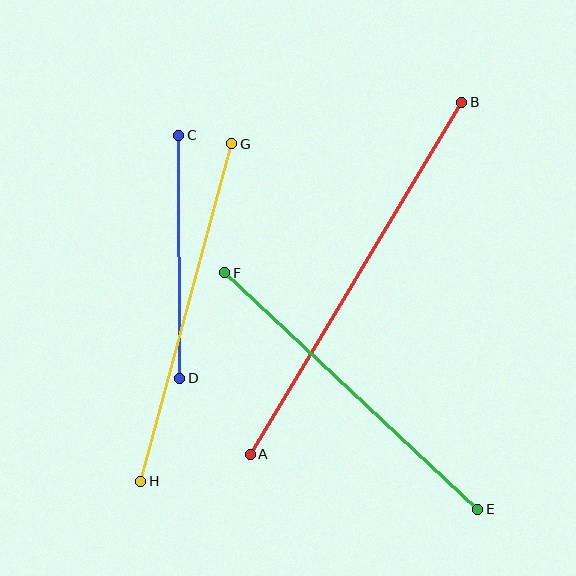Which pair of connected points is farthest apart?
Points A and B are farthest apart.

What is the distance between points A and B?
The distance is approximately 411 pixels.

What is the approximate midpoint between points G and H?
The midpoint is at approximately (186, 313) pixels.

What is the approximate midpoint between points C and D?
The midpoint is at approximately (179, 257) pixels.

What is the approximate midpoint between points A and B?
The midpoint is at approximately (356, 278) pixels.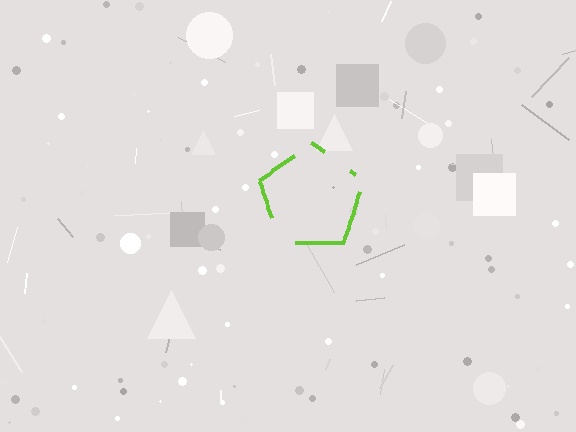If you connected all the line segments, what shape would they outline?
They would outline a pentagon.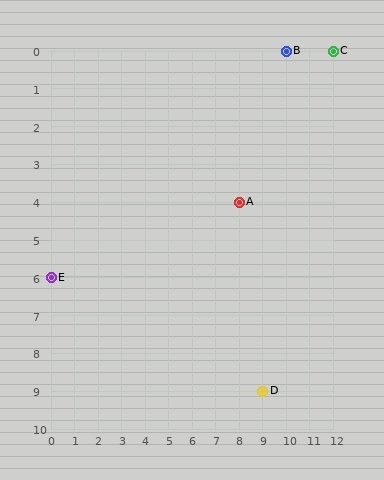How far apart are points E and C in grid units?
Points E and C are 12 columns and 6 rows apart (about 13.4 grid units diagonally).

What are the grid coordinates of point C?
Point C is at grid coordinates (12, 0).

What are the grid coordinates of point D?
Point D is at grid coordinates (9, 9).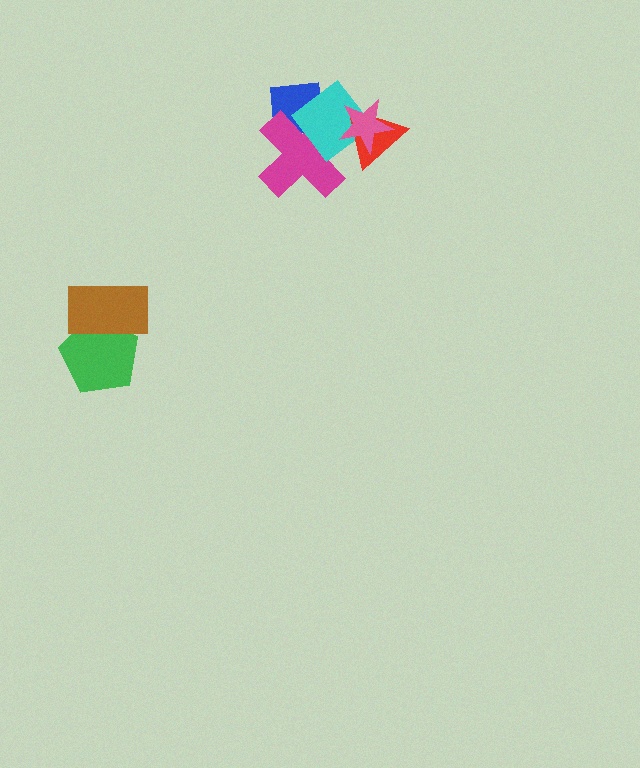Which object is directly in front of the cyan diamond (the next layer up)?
The red triangle is directly in front of the cyan diamond.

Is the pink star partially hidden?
No, no other shape covers it.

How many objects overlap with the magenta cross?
3 objects overlap with the magenta cross.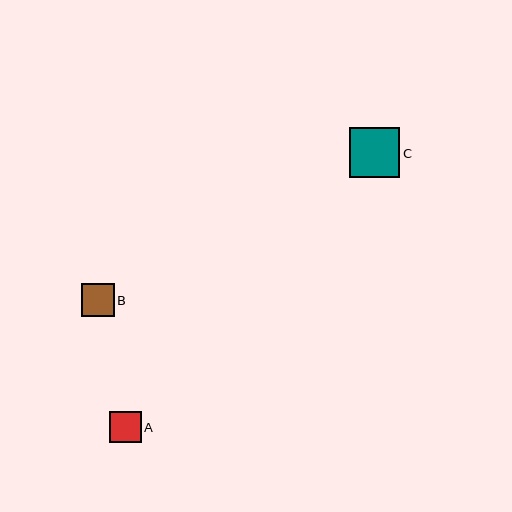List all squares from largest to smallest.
From largest to smallest: C, B, A.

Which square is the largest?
Square C is the largest with a size of approximately 51 pixels.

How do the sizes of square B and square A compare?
Square B and square A are approximately the same size.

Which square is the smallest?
Square A is the smallest with a size of approximately 31 pixels.